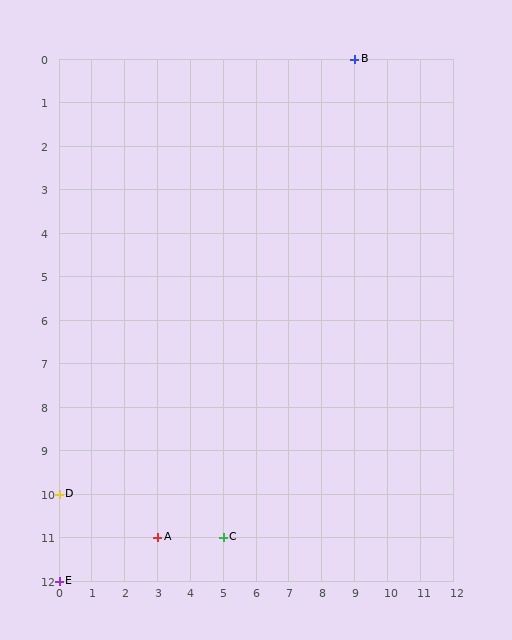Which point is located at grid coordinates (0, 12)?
Point E is at (0, 12).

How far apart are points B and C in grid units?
Points B and C are 4 columns and 11 rows apart (about 11.7 grid units diagonally).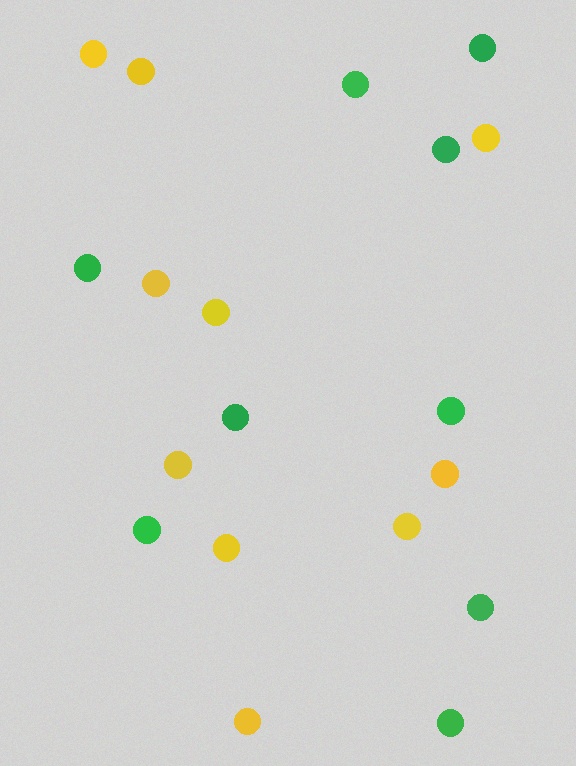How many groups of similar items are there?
There are 2 groups: one group of green circles (9) and one group of yellow circles (10).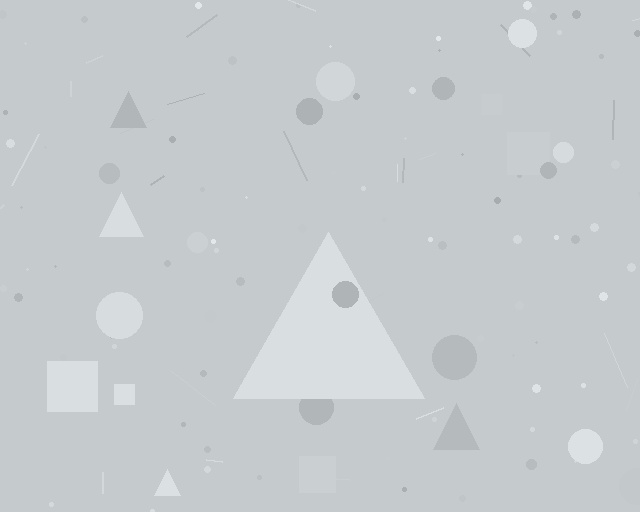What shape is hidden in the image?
A triangle is hidden in the image.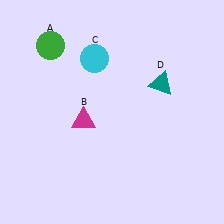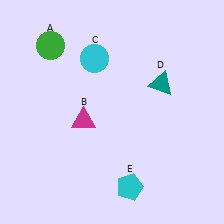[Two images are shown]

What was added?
A cyan pentagon (E) was added in Image 2.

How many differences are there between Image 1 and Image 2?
There is 1 difference between the two images.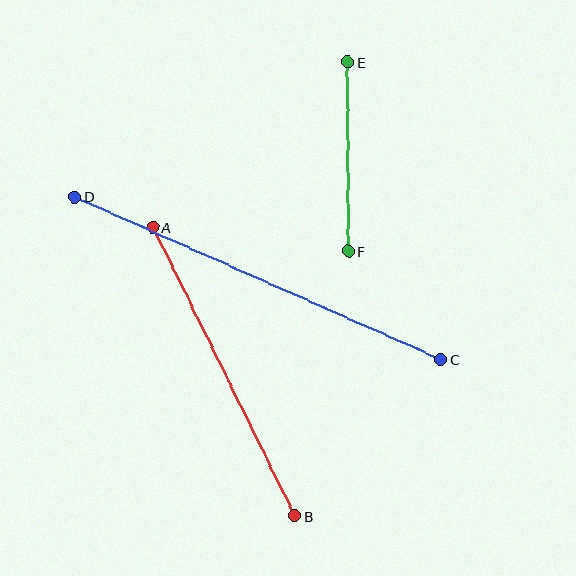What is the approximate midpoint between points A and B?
The midpoint is at approximately (224, 372) pixels.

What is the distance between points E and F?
The distance is approximately 189 pixels.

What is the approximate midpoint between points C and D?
The midpoint is at approximately (258, 278) pixels.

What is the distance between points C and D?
The distance is approximately 400 pixels.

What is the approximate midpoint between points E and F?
The midpoint is at approximately (348, 157) pixels.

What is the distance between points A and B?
The distance is approximately 322 pixels.